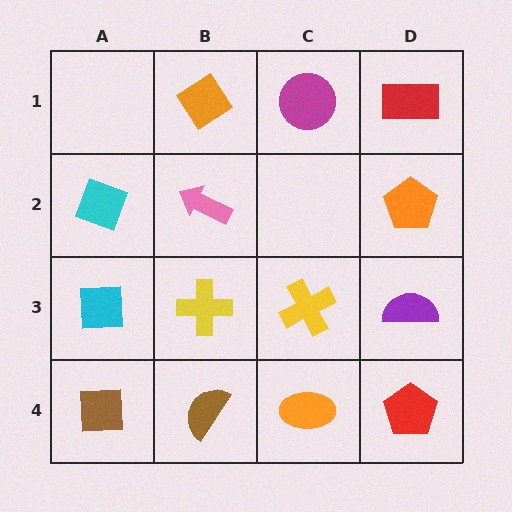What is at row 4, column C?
An orange ellipse.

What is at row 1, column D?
A red rectangle.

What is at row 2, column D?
An orange pentagon.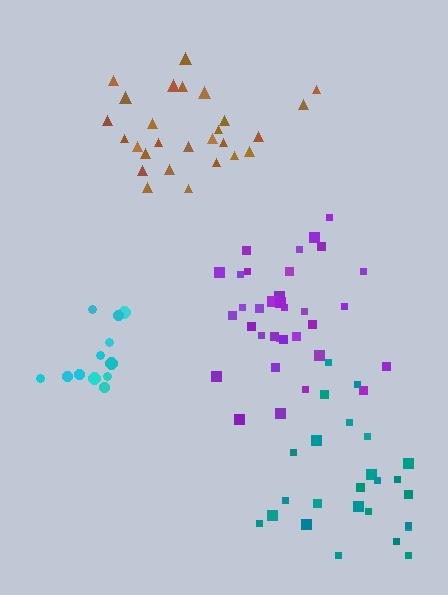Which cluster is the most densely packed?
Cyan.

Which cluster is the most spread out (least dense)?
Teal.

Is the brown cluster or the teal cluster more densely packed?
Brown.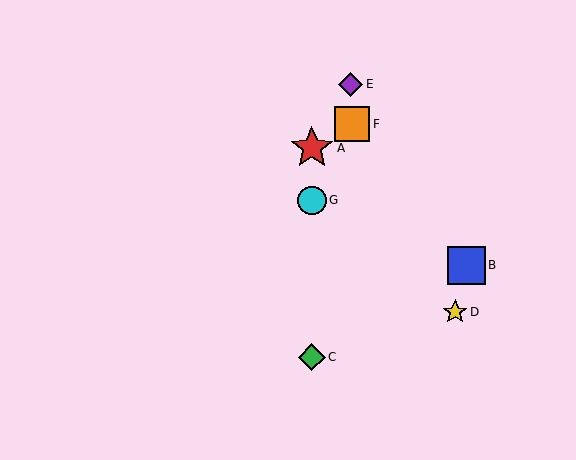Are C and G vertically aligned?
Yes, both are at x≈312.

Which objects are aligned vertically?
Objects A, C, G are aligned vertically.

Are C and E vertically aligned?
No, C is at x≈312 and E is at x≈350.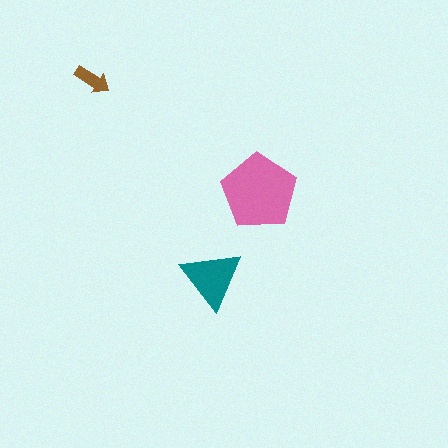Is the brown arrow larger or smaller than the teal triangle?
Smaller.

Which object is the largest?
The pink pentagon.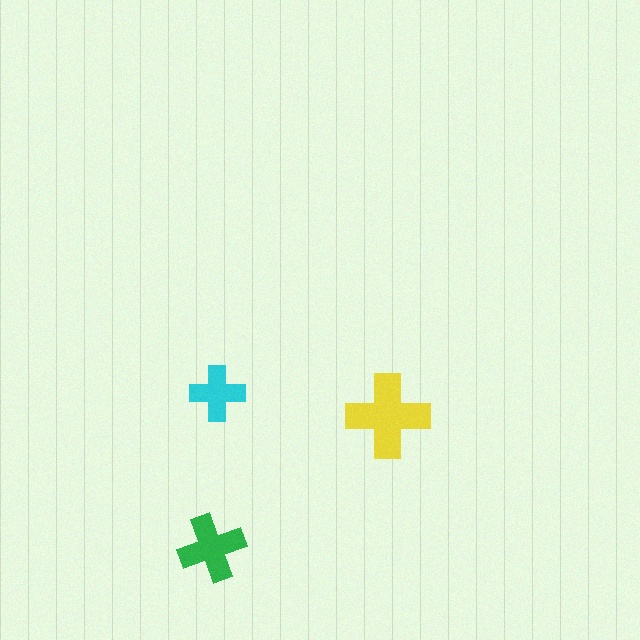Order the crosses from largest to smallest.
the yellow one, the green one, the cyan one.